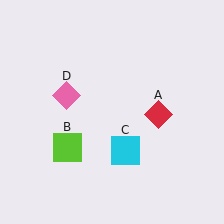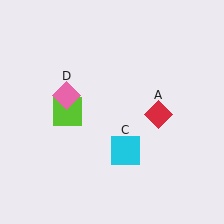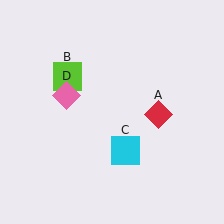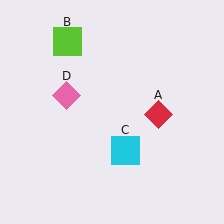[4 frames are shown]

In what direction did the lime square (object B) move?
The lime square (object B) moved up.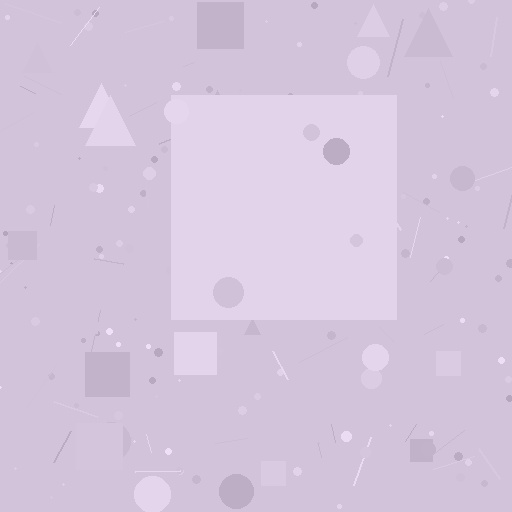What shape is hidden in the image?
A square is hidden in the image.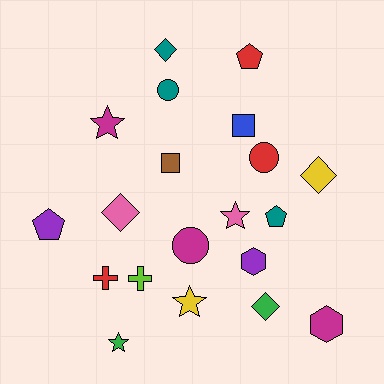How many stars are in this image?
There are 4 stars.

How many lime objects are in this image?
There is 1 lime object.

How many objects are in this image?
There are 20 objects.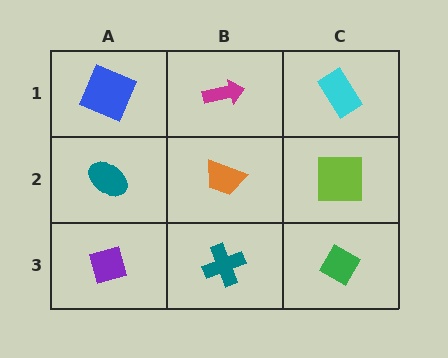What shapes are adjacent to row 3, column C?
A lime square (row 2, column C), a teal cross (row 3, column B).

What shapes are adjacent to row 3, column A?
A teal ellipse (row 2, column A), a teal cross (row 3, column B).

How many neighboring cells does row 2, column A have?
3.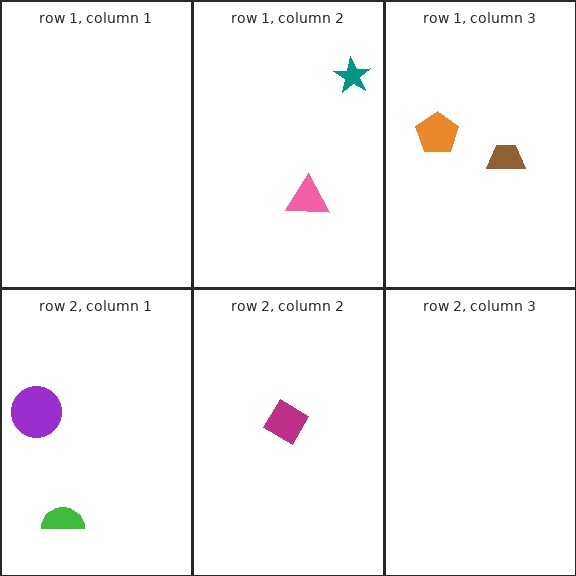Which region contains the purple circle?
The row 2, column 1 region.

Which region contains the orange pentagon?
The row 1, column 3 region.